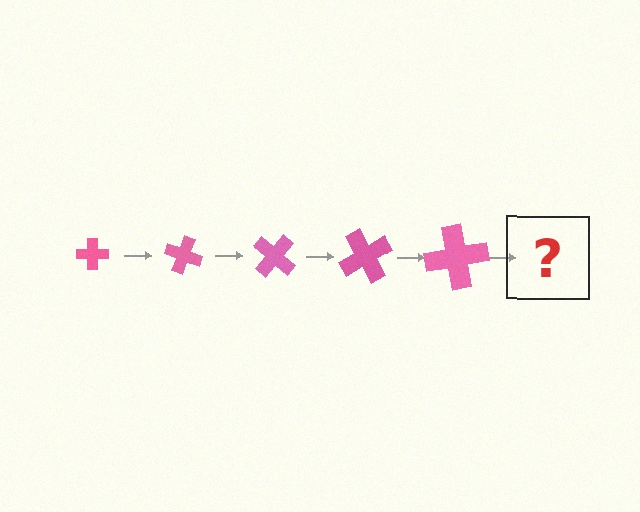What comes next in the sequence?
The next element should be a cross, larger than the previous one and rotated 100 degrees from the start.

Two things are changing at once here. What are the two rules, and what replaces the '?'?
The two rules are that the cross grows larger each step and it rotates 20 degrees each step. The '?' should be a cross, larger than the previous one and rotated 100 degrees from the start.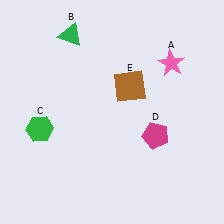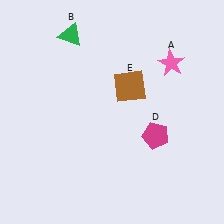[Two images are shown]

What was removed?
The green hexagon (C) was removed in Image 2.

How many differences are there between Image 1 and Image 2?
There is 1 difference between the two images.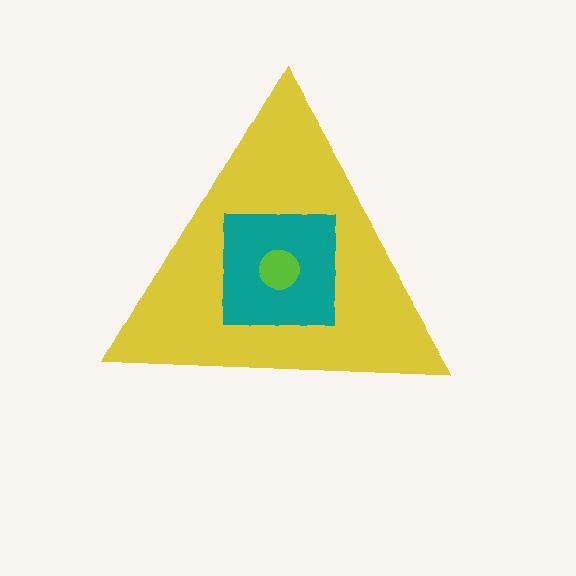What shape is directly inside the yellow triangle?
The teal square.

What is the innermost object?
The lime circle.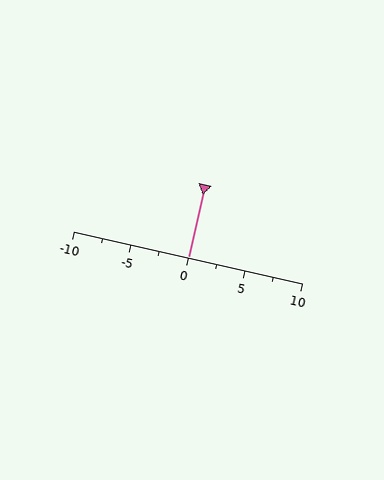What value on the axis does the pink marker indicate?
The marker indicates approximately 0.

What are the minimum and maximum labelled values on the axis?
The axis runs from -10 to 10.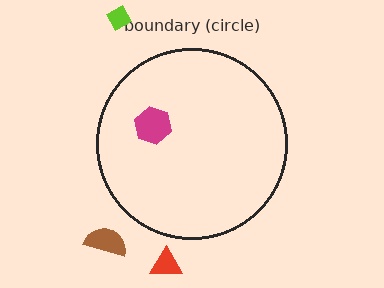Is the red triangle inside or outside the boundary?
Outside.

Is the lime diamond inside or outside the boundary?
Outside.